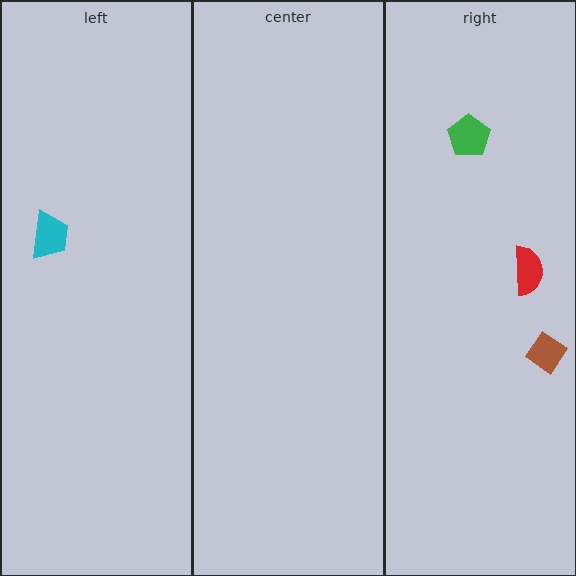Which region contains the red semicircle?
The right region.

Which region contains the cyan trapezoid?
The left region.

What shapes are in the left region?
The cyan trapezoid.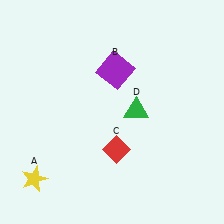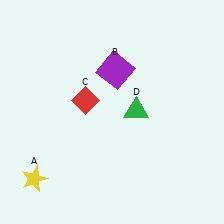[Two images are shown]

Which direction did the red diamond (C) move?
The red diamond (C) moved up.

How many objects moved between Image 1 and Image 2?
1 object moved between the two images.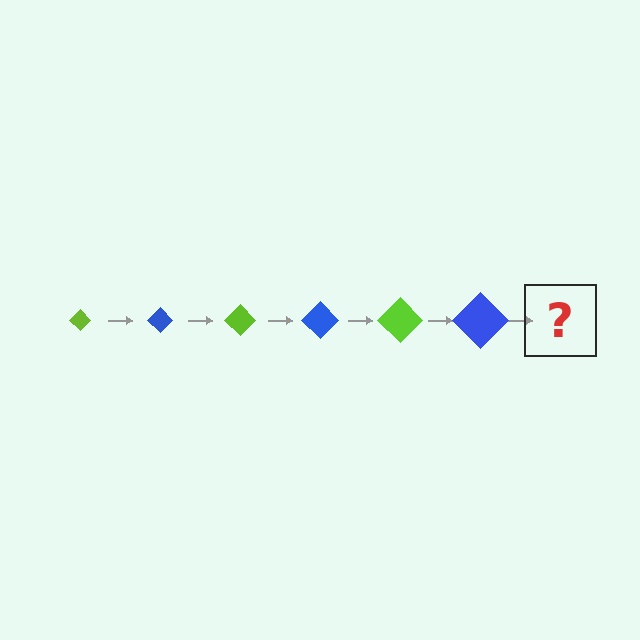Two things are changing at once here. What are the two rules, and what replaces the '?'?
The two rules are that the diamond grows larger each step and the color cycles through lime and blue. The '?' should be a lime diamond, larger than the previous one.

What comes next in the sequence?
The next element should be a lime diamond, larger than the previous one.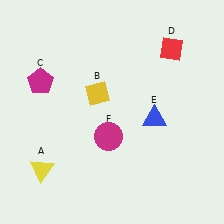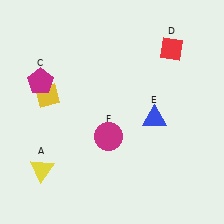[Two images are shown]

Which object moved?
The yellow diamond (B) moved left.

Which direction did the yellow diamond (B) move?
The yellow diamond (B) moved left.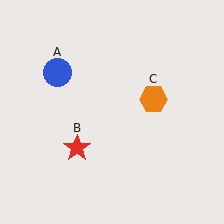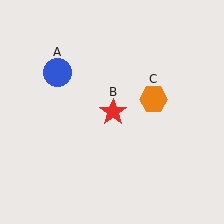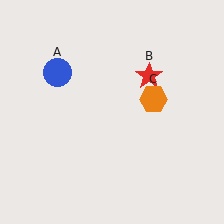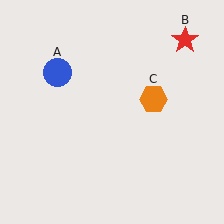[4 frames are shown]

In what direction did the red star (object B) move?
The red star (object B) moved up and to the right.